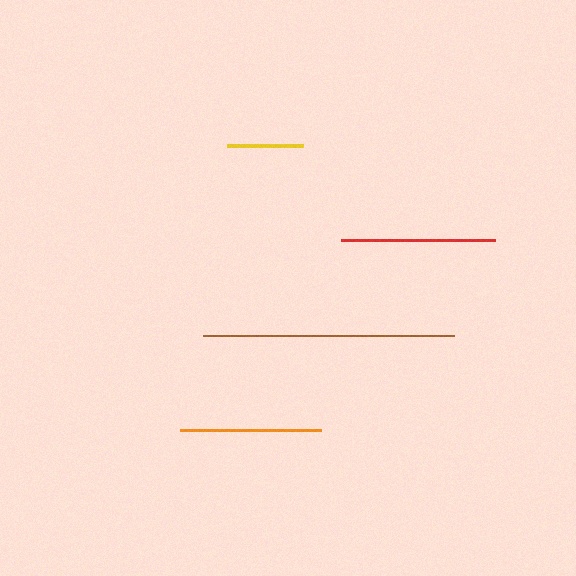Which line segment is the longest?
The brown line is the longest at approximately 250 pixels.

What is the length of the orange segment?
The orange segment is approximately 141 pixels long.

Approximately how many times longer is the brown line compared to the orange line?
The brown line is approximately 1.8 times the length of the orange line.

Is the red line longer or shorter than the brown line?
The brown line is longer than the red line.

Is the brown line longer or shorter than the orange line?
The brown line is longer than the orange line.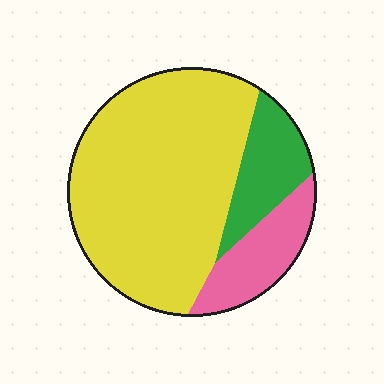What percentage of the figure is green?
Green takes up less than a quarter of the figure.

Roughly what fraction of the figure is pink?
Pink takes up about one sixth (1/6) of the figure.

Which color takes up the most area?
Yellow, at roughly 70%.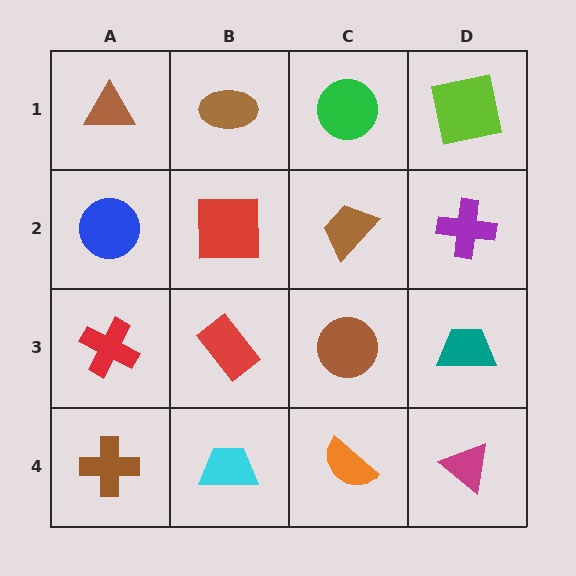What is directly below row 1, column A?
A blue circle.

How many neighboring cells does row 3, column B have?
4.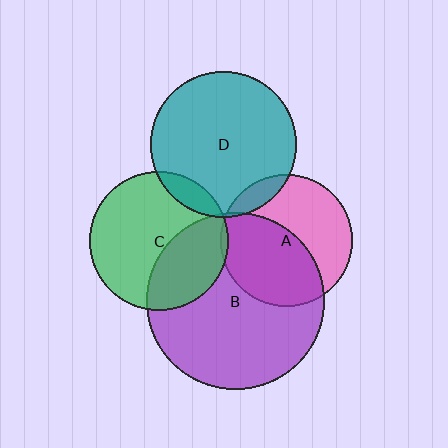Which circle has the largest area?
Circle B (purple).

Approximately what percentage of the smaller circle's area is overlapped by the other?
Approximately 10%.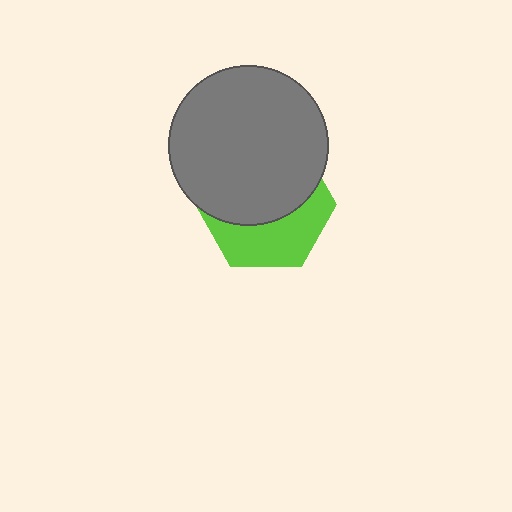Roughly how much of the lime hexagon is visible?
A small part of it is visible (roughly 42%).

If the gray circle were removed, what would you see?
You would see the complete lime hexagon.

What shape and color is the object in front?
The object in front is a gray circle.